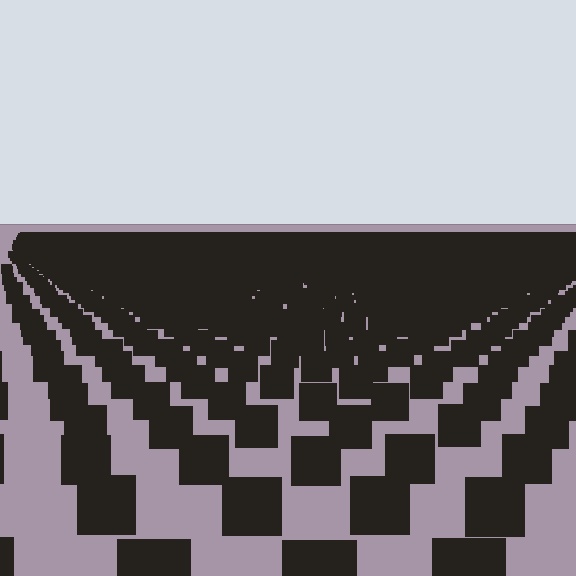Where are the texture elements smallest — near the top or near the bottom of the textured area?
Near the top.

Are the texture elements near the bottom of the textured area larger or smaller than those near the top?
Larger. Near the bottom, elements are closer to the viewer and appear at a bigger on-screen size.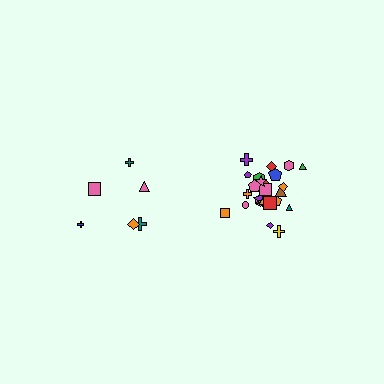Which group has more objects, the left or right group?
The right group.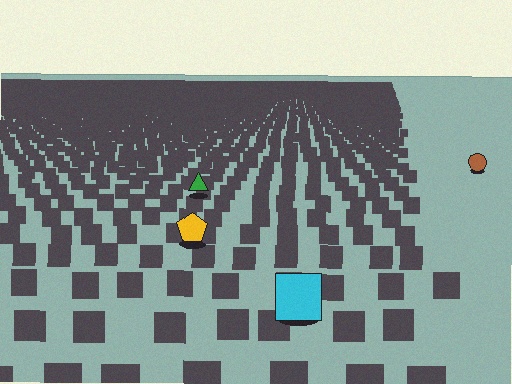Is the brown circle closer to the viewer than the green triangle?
No. The green triangle is closer — you can tell from the texture gradient: the ground texture is coarser near it.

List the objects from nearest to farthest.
From nearest to farthest: the cyan square, the yellow pentagon, the green triangle, the brown circle.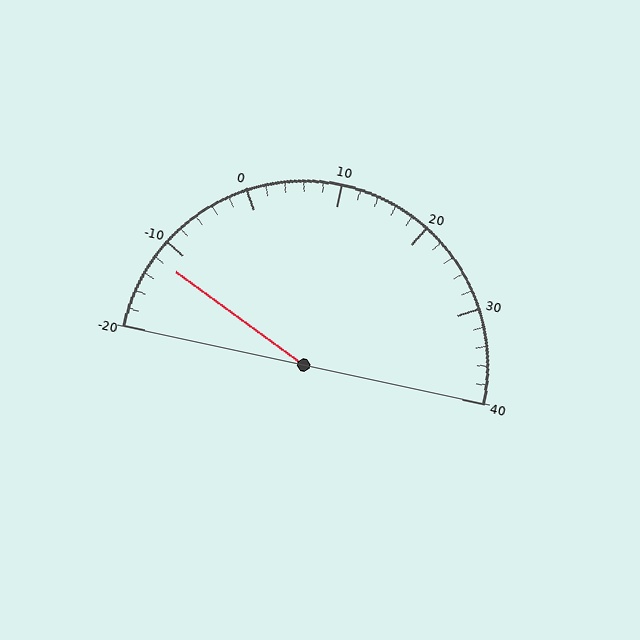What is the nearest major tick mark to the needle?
The nearest major tick mark is -10.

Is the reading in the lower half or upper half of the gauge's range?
The reading is in the lower half of the range (-20 to 40).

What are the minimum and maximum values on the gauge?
The gauge ranges from -20 to 40.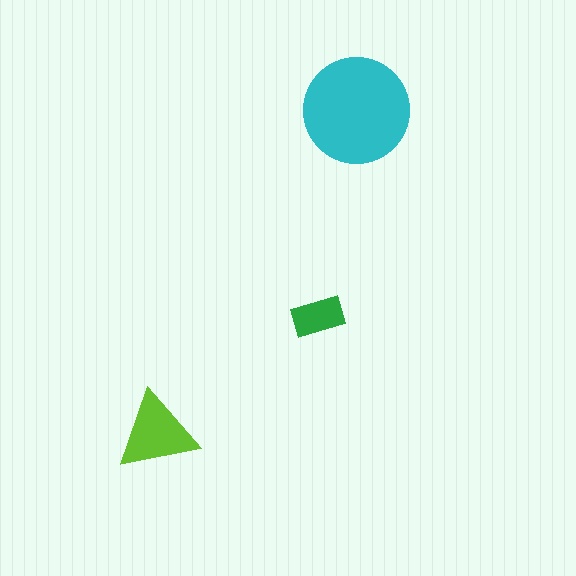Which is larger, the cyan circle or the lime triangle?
The cyan circle.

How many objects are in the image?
There are 3 objects in the image.